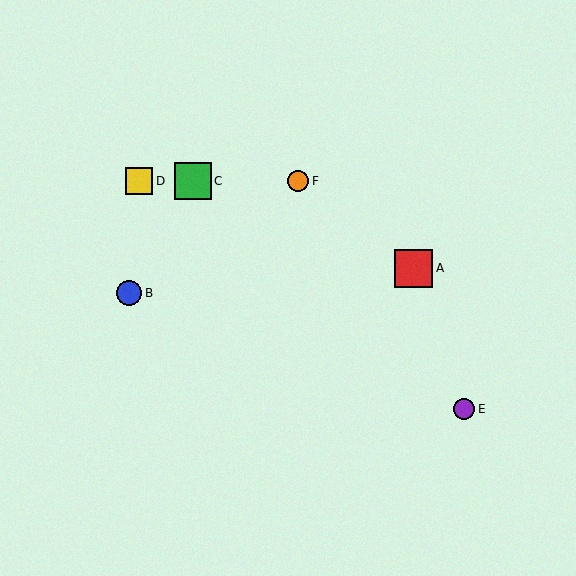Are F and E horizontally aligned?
No, F is at y≈181 and E is at y≈409.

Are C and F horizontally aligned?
Yes, both are at y≈181.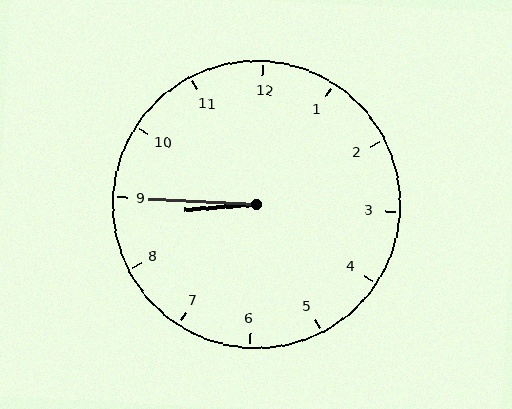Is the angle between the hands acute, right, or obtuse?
It is acute.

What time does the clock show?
8:45.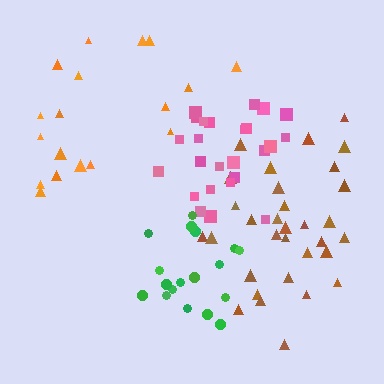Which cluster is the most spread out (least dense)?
Orange.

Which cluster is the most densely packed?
Pink.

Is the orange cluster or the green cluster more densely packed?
Green.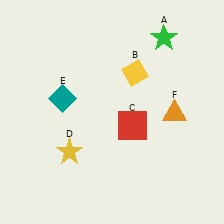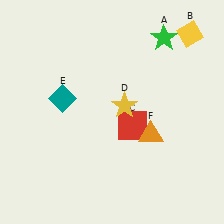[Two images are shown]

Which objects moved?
The objects that moved are: the yellow diamond (B), the yellow star (D), the orange triangle (F).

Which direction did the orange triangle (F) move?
The orange triangle (F) moved left.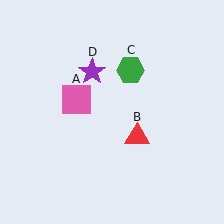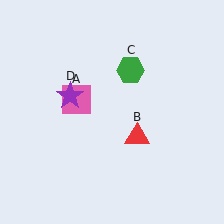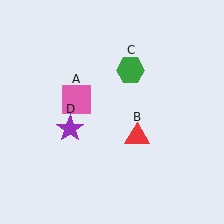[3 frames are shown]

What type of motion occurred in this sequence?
The purple star (object D) rotated counterclockwise around the center of the scene.